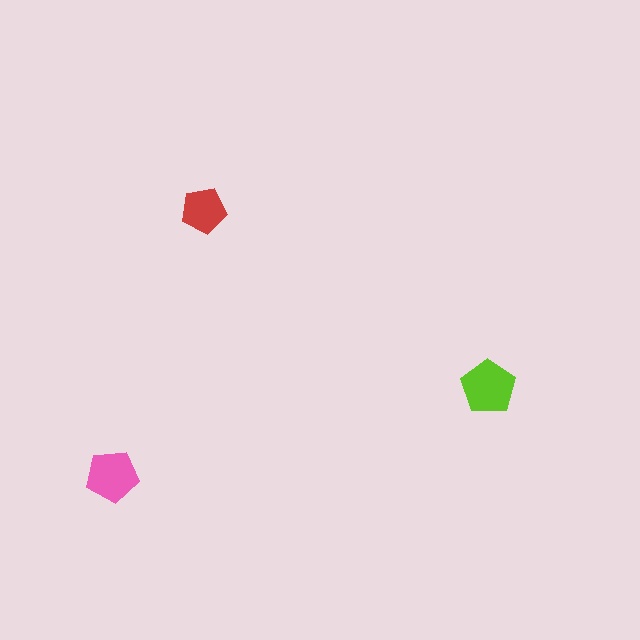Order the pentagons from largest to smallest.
the lime one, the pink one, the red one.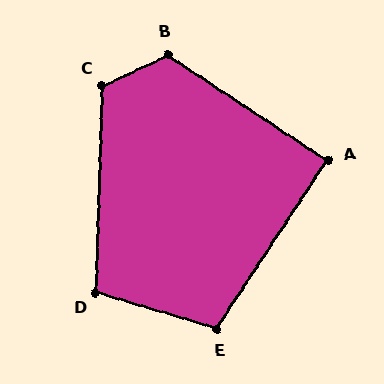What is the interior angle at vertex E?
Approximately 106 degrees (obtuse).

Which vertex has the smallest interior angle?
A, at approximately 90 degrees.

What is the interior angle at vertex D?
Approximately 105 degrees (obtuse).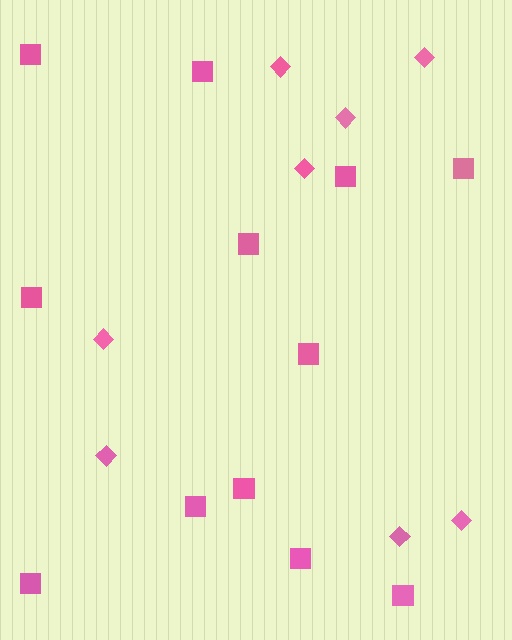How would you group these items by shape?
There are 2 groups: one group of squares (12) and one group of diamonds (8).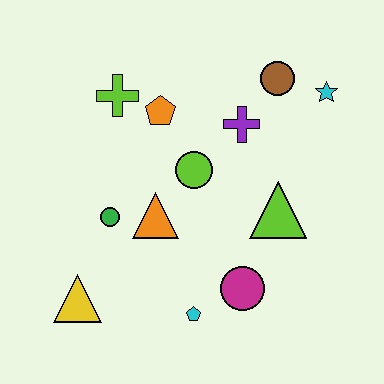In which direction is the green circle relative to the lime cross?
The green circle is below the lime cross.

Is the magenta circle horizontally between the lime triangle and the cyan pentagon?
Yes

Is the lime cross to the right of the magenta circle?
No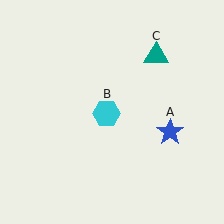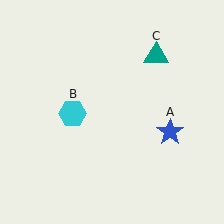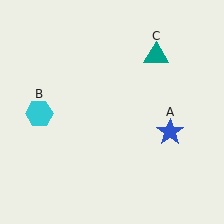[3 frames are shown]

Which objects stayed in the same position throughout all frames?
Blue star (object A) and teal triangle (object C) remained stationary.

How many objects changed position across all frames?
1 object changed position: cyan hexagon (object B).